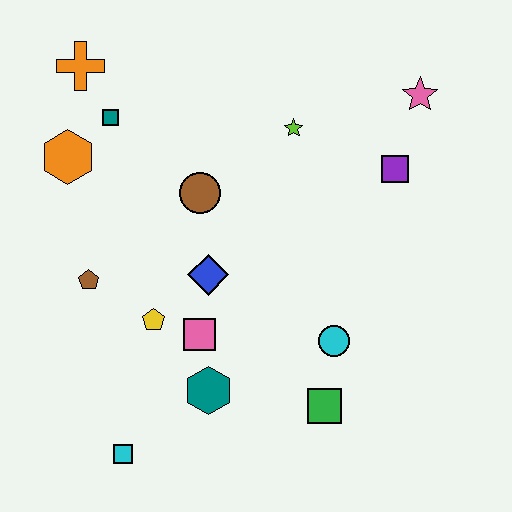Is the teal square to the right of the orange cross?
Yes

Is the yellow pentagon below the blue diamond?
Yes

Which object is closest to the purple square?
The pink star is closest to the purple square.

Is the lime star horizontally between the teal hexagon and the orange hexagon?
No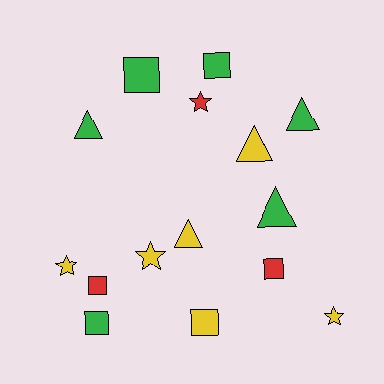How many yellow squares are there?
There is 1 yellow square.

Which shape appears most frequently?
Square, with 6 objects.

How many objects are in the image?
There are 15 objects.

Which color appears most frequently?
Green, with 6 objects.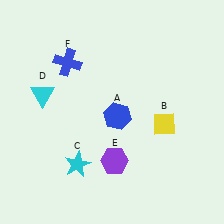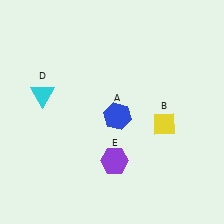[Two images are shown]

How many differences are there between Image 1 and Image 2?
There are 2 differences between the two images.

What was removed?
The blue cross (F), the cyan star (C) were removed in Image 2.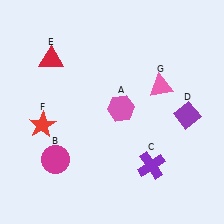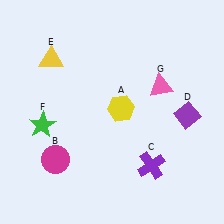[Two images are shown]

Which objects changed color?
A changed from pink to yellow. E changed from red to yellow. F changed from red to green.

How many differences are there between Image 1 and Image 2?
There are 3 differences between the two images.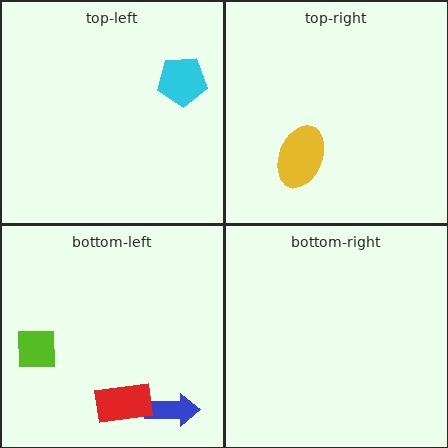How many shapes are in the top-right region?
1.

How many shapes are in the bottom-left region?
3.